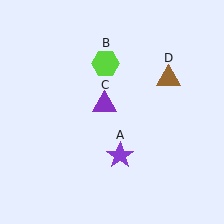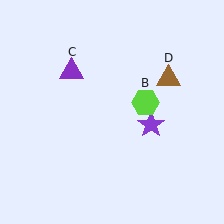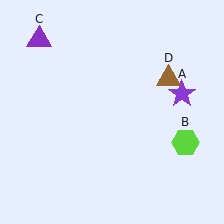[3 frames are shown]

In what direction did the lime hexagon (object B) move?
The lime hexagon (object B) moved down and to the right.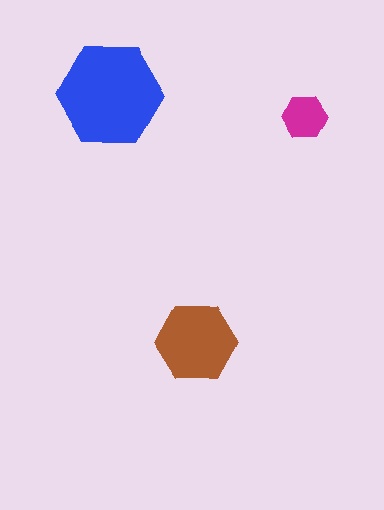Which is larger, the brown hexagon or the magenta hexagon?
The brown one.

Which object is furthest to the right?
The magenta hexagon is rightmost.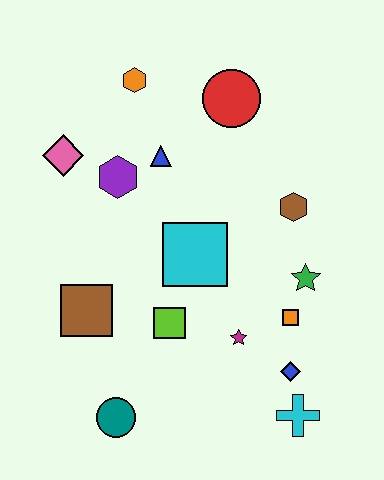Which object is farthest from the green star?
The pink diamond is farthest from the green star.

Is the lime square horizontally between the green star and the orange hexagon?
Yes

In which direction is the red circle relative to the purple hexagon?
The red circle is to the right of the purple hexagon.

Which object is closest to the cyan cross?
The blue diamond is closest to the cyan cross.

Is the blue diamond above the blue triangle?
No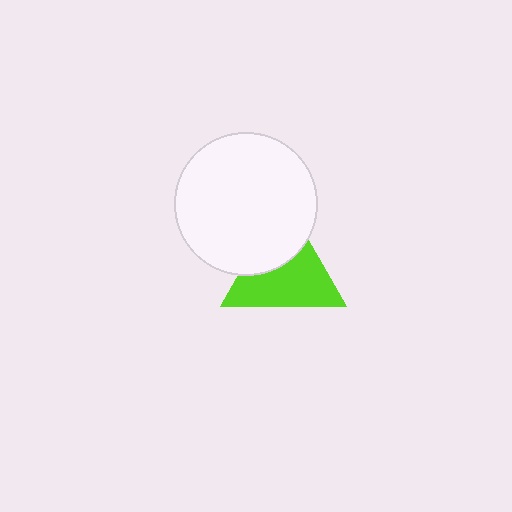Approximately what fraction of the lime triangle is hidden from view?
Roughly 37% of the lime triangle is hidden behind the white circle.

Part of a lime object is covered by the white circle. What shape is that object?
It is a triangle.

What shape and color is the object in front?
The object in front is a white circle.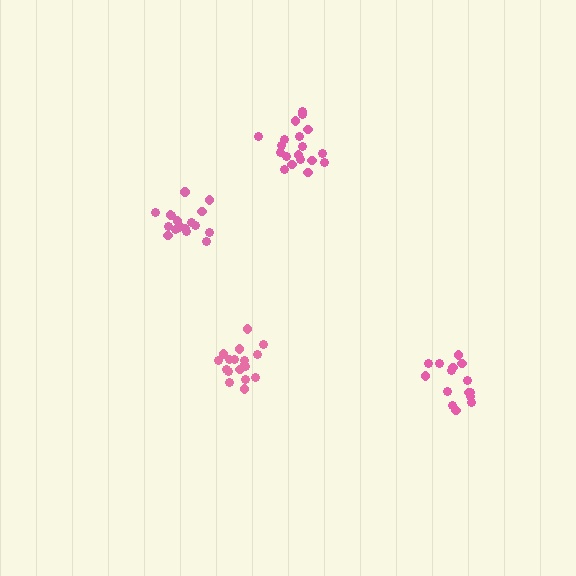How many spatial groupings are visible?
There are 4 spatial groupings.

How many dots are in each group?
Group 1: 18 dots, Group 2: 15 dots, Group 3: 19 dots, Group 4: 18 dots (70 total).